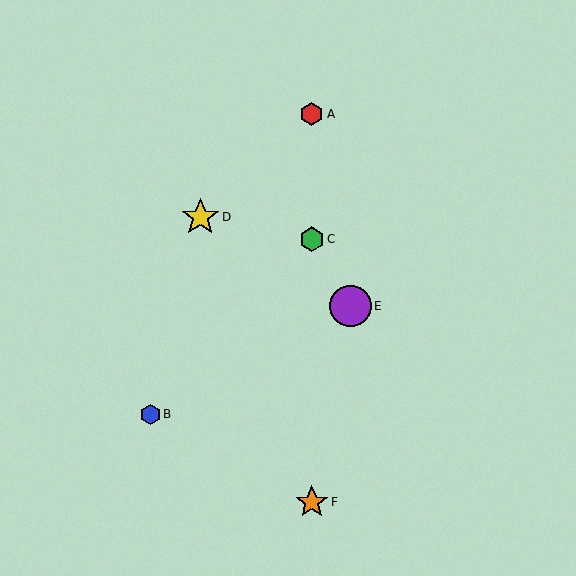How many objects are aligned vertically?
3 objects (A, C, F) are aligned vertically.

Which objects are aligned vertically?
Objects A, C, F are aligned vertically.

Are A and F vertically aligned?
Yes, both are at x≈312.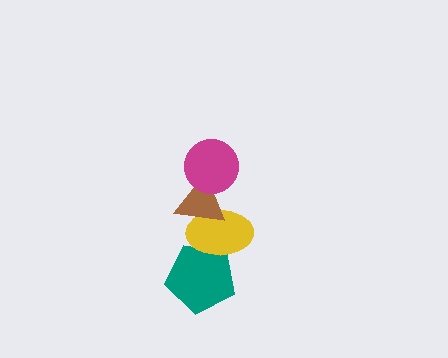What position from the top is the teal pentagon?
The teal pentagon is 4th from the top.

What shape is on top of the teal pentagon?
The yellow ellipse is on top of the teal pentagon.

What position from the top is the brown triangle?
The brown triangle is 2nd from the top.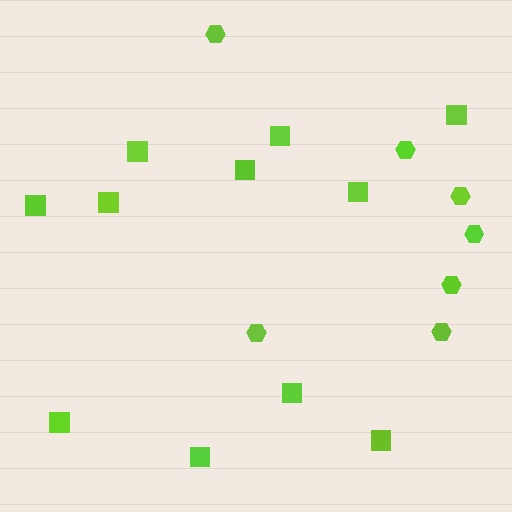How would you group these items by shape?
There are 2 groups: one group of hexagons (7) and one group of squares (11).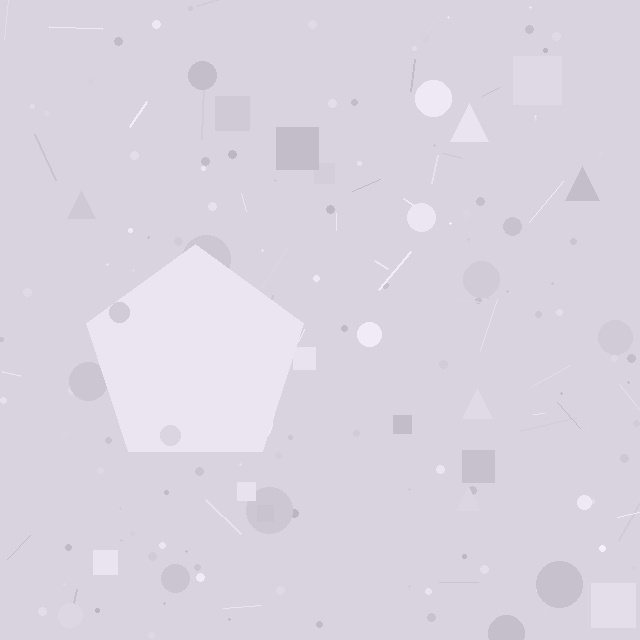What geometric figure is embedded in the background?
A pentagon is embedded in the background.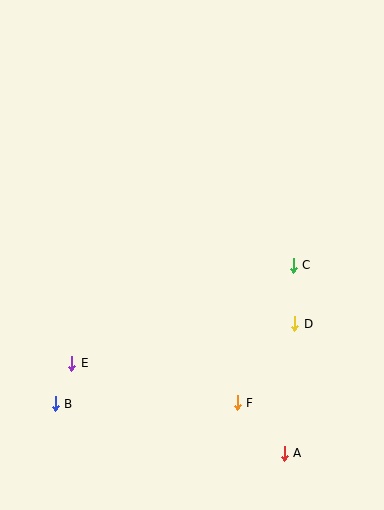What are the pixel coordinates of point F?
Point F is at (237, 403).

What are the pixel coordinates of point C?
Point C is at (293, 265).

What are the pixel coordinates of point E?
Point E is at (72, 363).